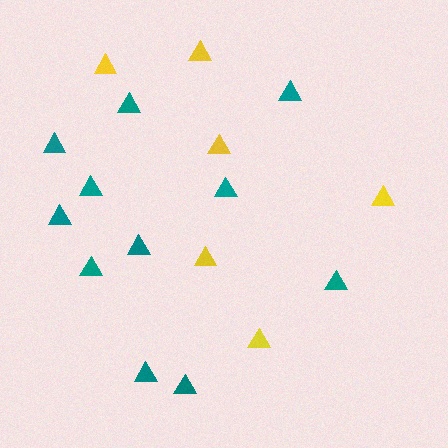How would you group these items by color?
There are 2 groups: one group of yellow triangles (6) and one group of teal triangles (11).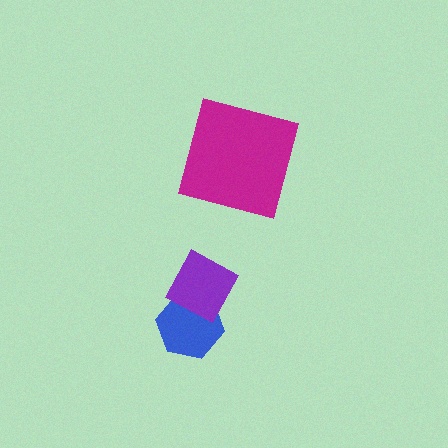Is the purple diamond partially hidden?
No, no other shape covers it.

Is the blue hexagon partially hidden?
Yes, it is partially covered by another shape.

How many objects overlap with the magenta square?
0 objects overlap with the magenta square.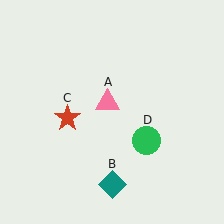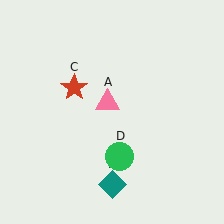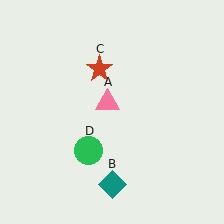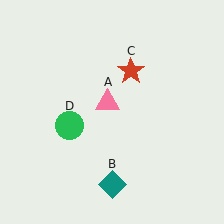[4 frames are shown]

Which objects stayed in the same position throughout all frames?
Pink triangle (object A) and teal diamond (object B) remained stationary.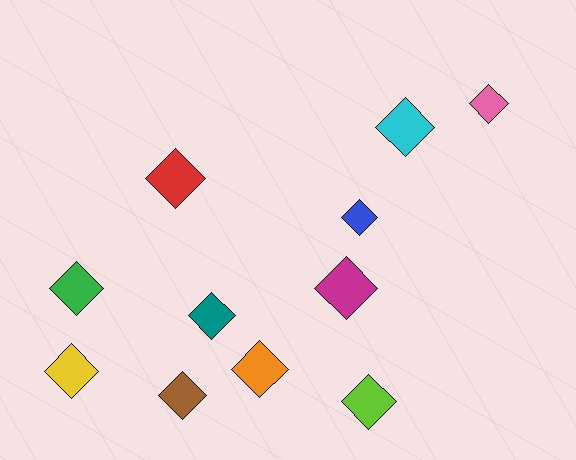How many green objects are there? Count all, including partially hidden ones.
There is 1 green object.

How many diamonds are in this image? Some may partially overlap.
There are 11 diamonds.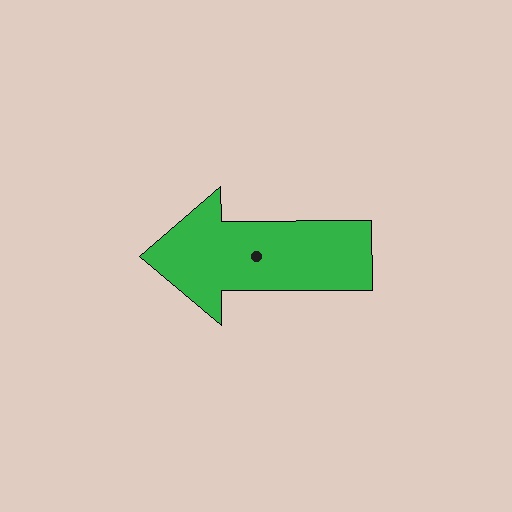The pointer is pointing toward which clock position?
Roughly 9 o'clock.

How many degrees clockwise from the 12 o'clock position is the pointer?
Approximately 270 degrees.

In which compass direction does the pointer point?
West.